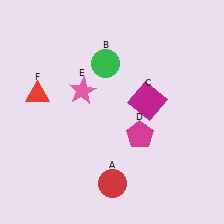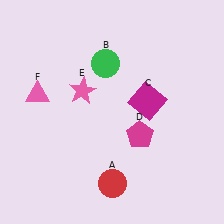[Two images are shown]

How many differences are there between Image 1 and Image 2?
There is 1 difference between the two images.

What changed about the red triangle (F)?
In Image 1, F is red. In Image 2, it changed to pink.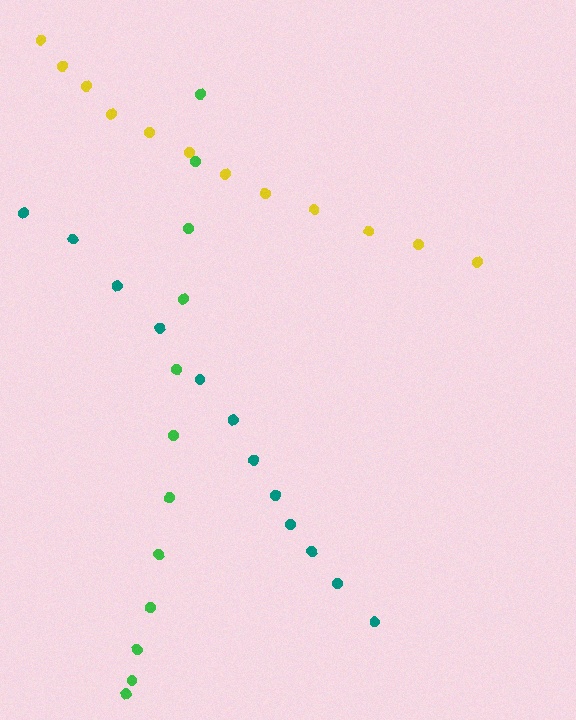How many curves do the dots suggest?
There are 3 distinct paths.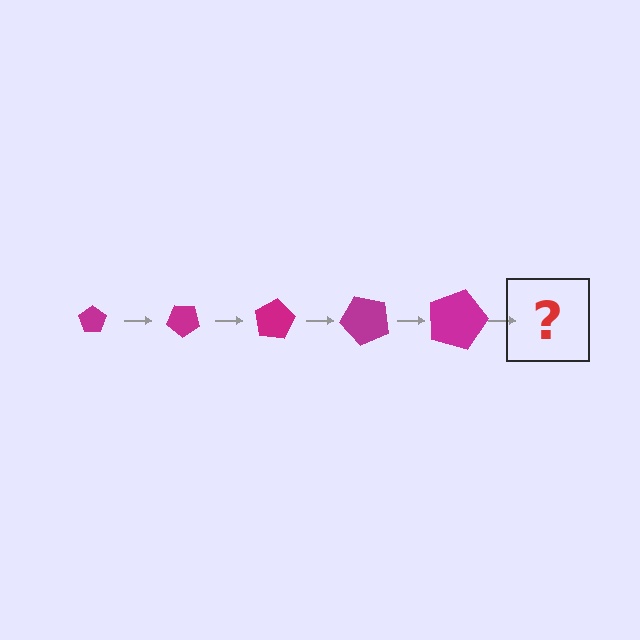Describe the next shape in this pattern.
It should be a pentagon, larger than the previous one and rotated 200 degrees from the start.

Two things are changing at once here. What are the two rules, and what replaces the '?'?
The two rules are that the pentagon grows larger each step and it rotates 40 degrees each step. The '?' should be a pentagon, larger than the previous one and rotated 200 degrees from the start.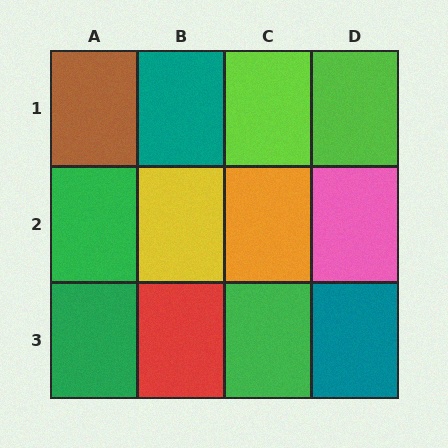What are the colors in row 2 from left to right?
Green, yellow, orange, pink.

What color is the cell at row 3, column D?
Teal.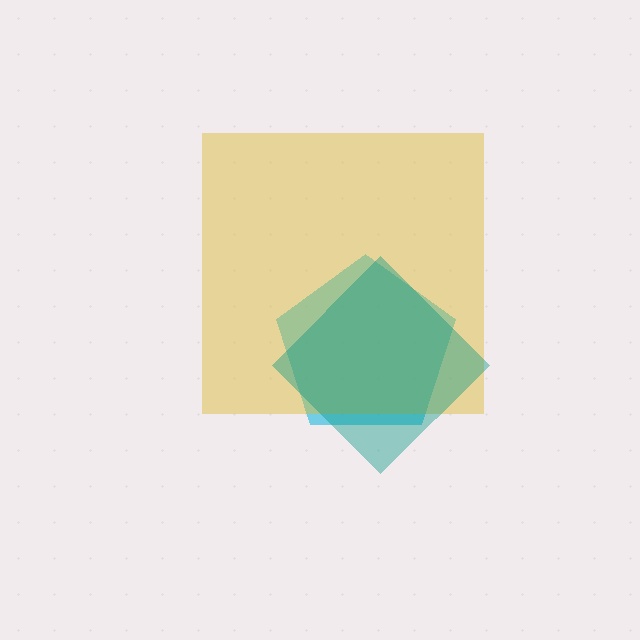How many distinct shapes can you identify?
There are 3 distinct shapes: a cyan pentagon, a yellow square, a teal diamond.